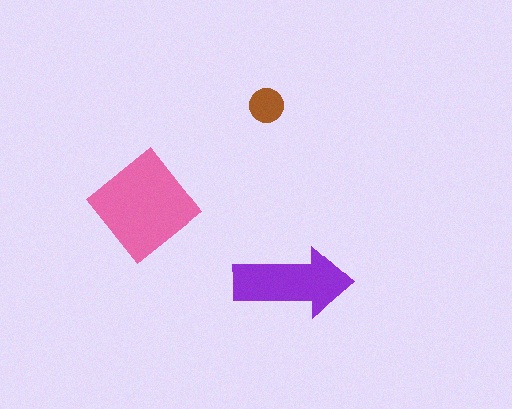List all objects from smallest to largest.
The brown circle, the purple arrow, the pink diamond.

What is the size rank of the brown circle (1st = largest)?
3rd.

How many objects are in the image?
There are 3 objects in the image.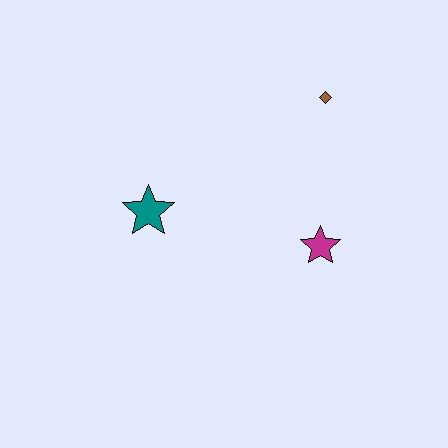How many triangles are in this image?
There are no triangles.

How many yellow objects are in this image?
There are no yellow objects.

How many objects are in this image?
There are 3 objects.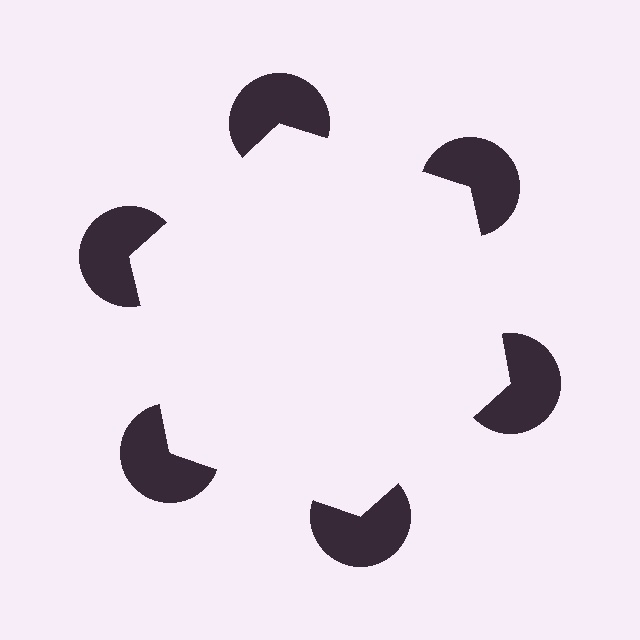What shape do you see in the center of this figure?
An illusory hexagon — its edges are inferred from the aligned wedge cuts in the pac-man discs, not physically drawn.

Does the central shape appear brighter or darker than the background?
It typically appears slightly brighter than the background, even though no actual brightness change is drawn.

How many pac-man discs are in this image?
There are 6 — one at each vertex of the illusory hexagon.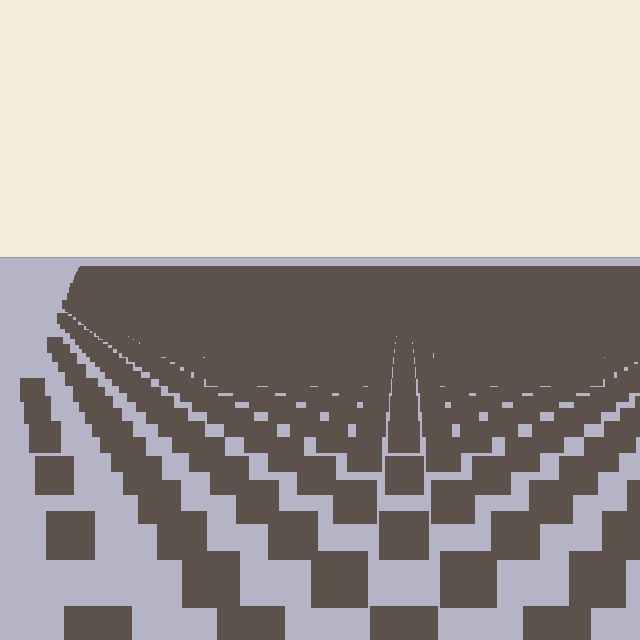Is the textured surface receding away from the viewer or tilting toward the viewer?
The surface is receding away from the viewer. Texture elements get smaller and denser toward the top.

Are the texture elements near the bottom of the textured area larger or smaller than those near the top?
Larger. Near the bottom, elements are closer to the viewer and appear at a bigger on-screen size.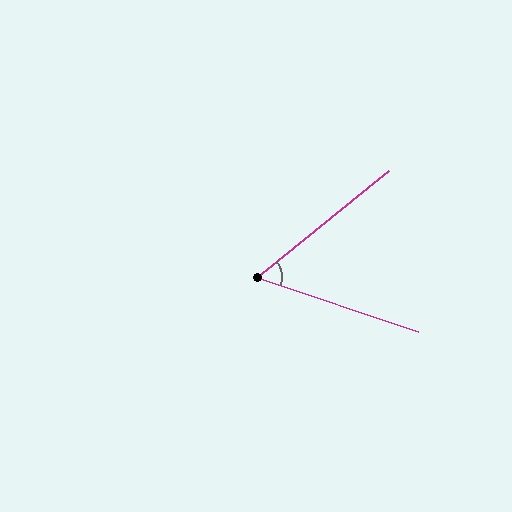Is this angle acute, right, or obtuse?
It is acute.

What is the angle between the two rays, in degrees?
Approximately 57 degrees.